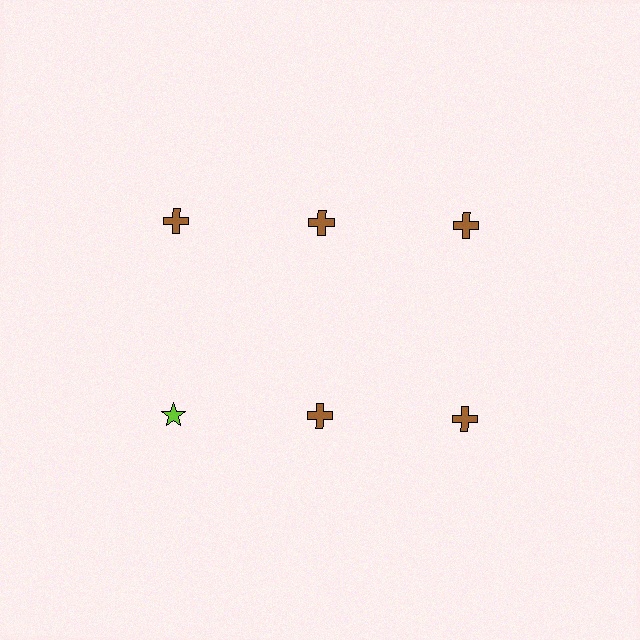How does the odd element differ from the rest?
It differs in both color (lime instead of brown) and shape (star instead of cross).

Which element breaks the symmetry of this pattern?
The lime star in the second row, leftmost column breaks the symmetry. All other shapes are brown crosses.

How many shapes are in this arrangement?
There are 6 shapes arranged in a grid pattern.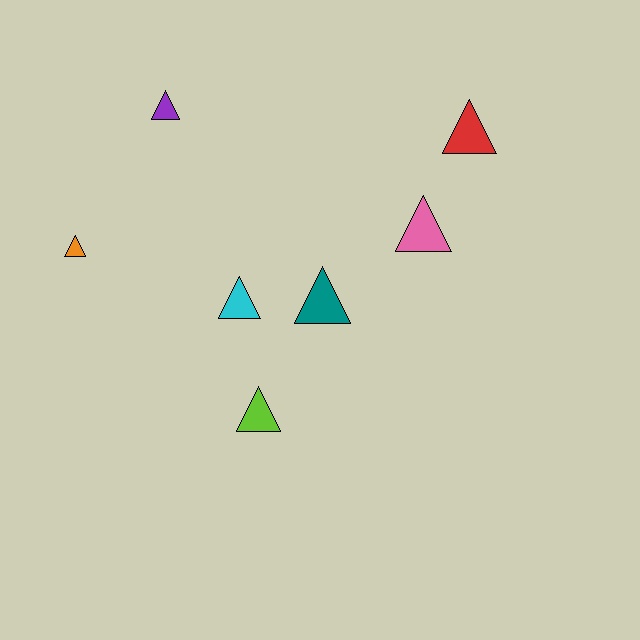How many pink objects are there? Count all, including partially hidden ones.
There is 1 pink object.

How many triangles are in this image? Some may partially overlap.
There are 7 triangles.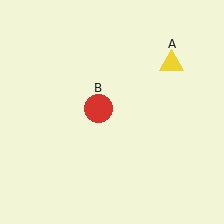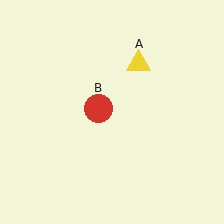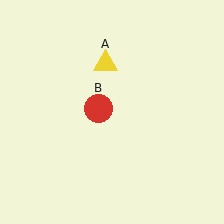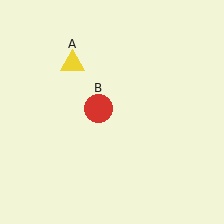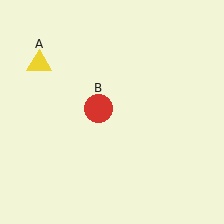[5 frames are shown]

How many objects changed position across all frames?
1 object changed position: yellow triangle (object A).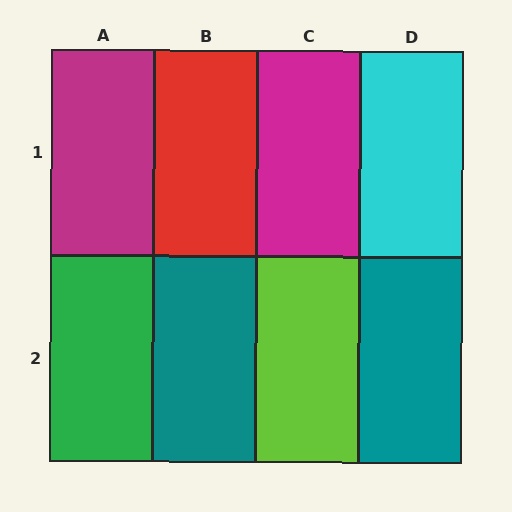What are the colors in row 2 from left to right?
Green, teal, lime, teal.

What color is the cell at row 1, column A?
Magenta.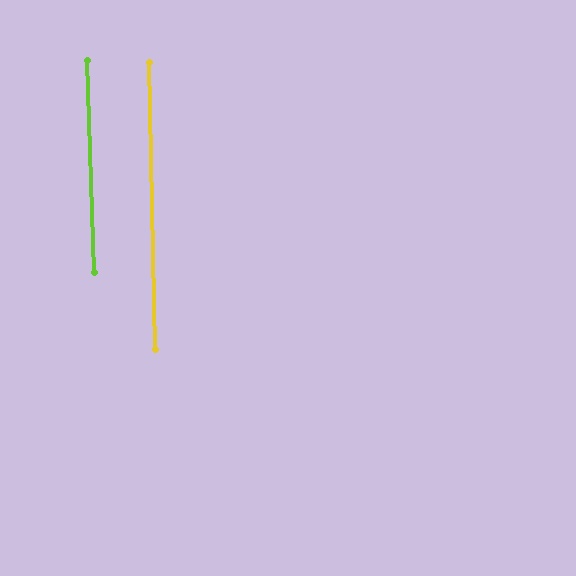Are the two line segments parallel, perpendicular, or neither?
Parallel — their directions differ by only 0.7°.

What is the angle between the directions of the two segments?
Approximately 1 degree.